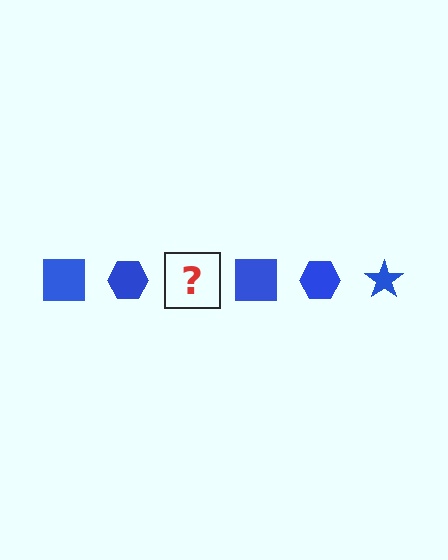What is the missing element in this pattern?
The missing element is a blue star.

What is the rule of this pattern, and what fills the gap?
The rule is that the pattern cycles through square, hexagon, star shapes in blue. The gap should be filled with a blue star.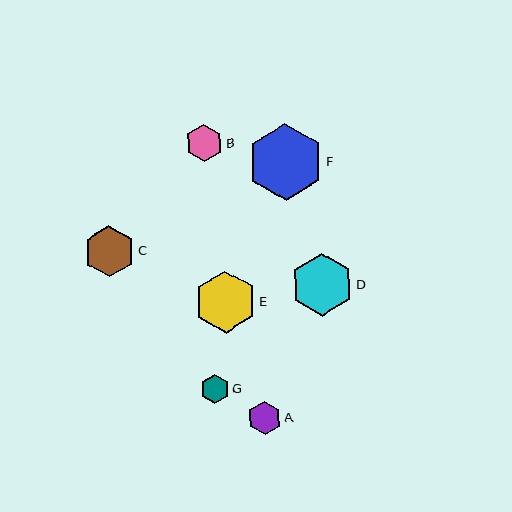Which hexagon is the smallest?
Hexagon G is the smallest with a size of approximately 29 pixels.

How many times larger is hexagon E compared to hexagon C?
Hexagon E is approximately 1.2 times the size of hexagon C.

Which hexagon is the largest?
Hexagon F is the largest with a size of approximately 76 pixels.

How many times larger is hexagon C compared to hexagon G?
Hexagon C is approximately 1.8 times the size of hexagon G.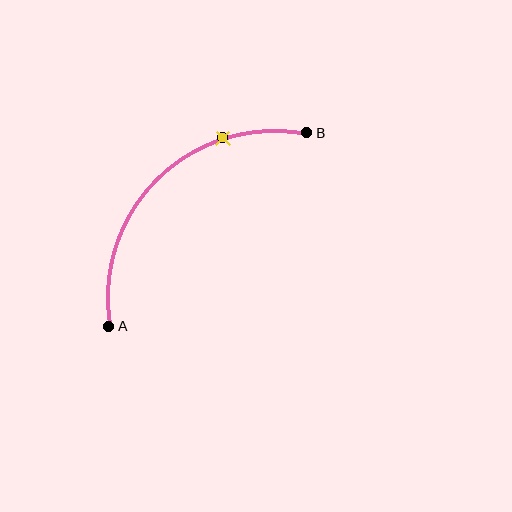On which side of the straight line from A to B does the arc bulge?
The arc bulges above and to the left of the straight line connecting A and B.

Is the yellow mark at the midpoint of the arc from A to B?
No. The yellow mark lies on the arc but is closer to endpoint B. The arc midpoint would be at the point on the curve equidistant along the arc from both A and B.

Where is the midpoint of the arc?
The arc midpoint is the point on the curve farthest from the straight line joining A and B. It sits above and to the left of that line.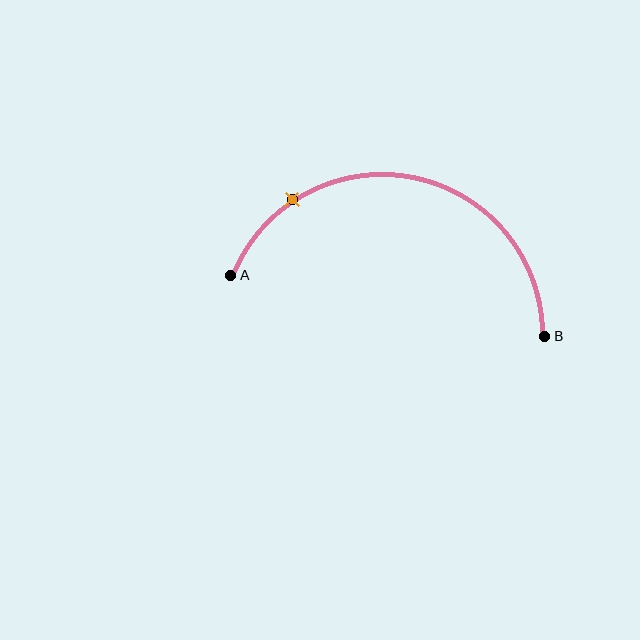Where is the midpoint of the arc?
The arc midpoint is the point on the curve farthest from the straight line joining A and B. It sits above that line.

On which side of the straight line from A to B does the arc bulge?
The arc bulges above the straight line connecting A and B.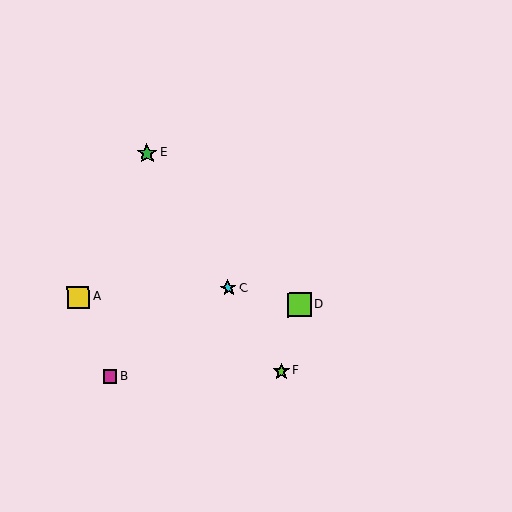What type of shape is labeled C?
Shape C is a cyan star.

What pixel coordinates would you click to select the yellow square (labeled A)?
Click at (78, 297) to select the yellow square A.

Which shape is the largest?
The lime square (labeled D) is the largest.